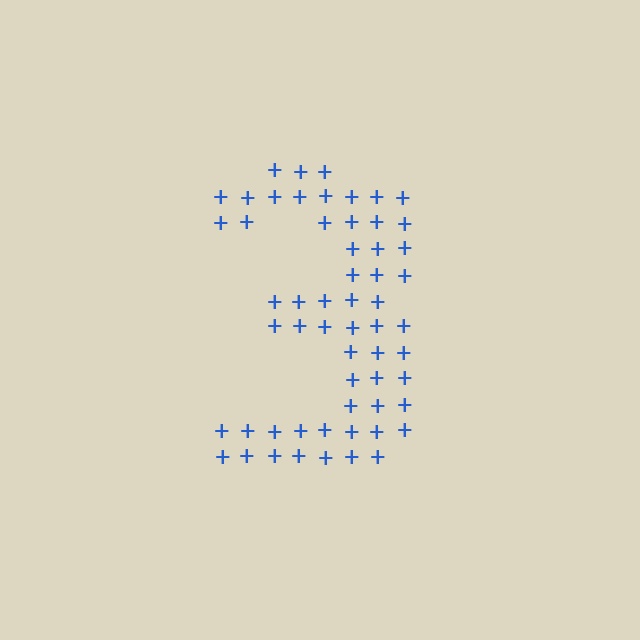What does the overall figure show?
The overall figure shows the digit 3.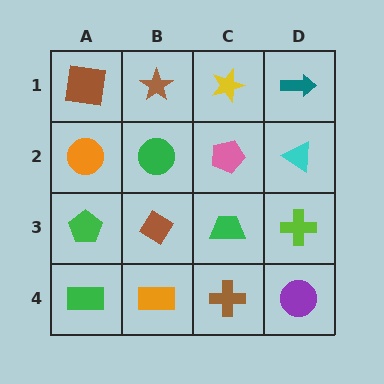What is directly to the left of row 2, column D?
A pink pentagon.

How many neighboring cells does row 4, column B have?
3.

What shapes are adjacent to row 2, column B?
A brown star (row 1, column B), a brown diamond (row 3, column B), an orange circle (row 2, column A), a pink pentagon (row 2, column C).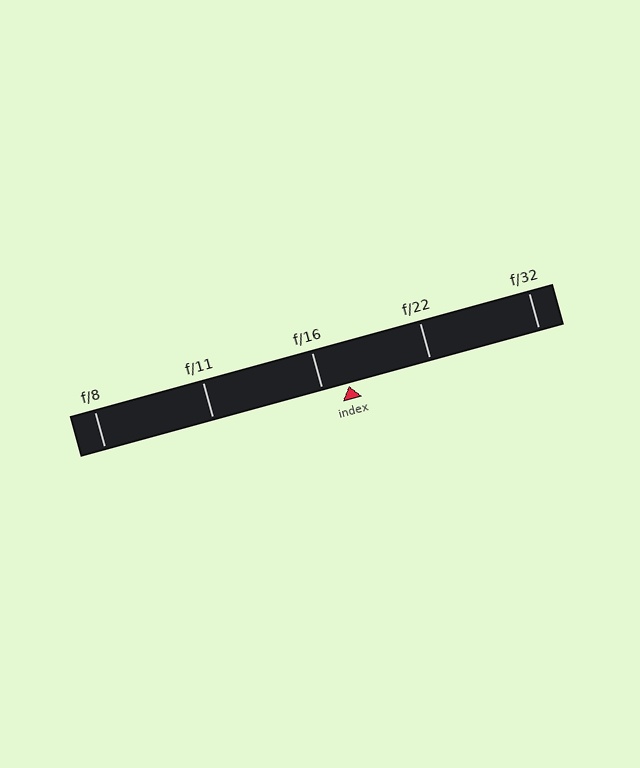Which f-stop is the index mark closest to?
The index mark is closest to f/16.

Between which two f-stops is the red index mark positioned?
The index mark is between f/16 and f/22.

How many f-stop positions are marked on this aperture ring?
There are 5 f-stop positions marked.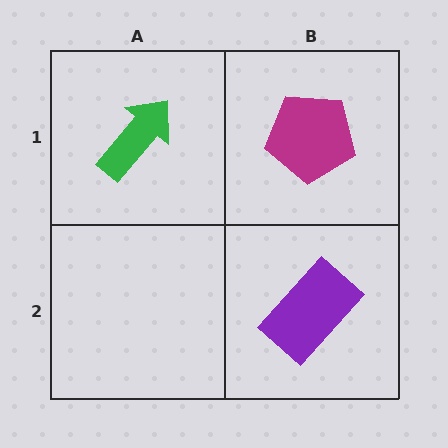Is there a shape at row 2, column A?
No, that cell is empty.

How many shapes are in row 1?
2 shapes.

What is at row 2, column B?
A purple rectangle.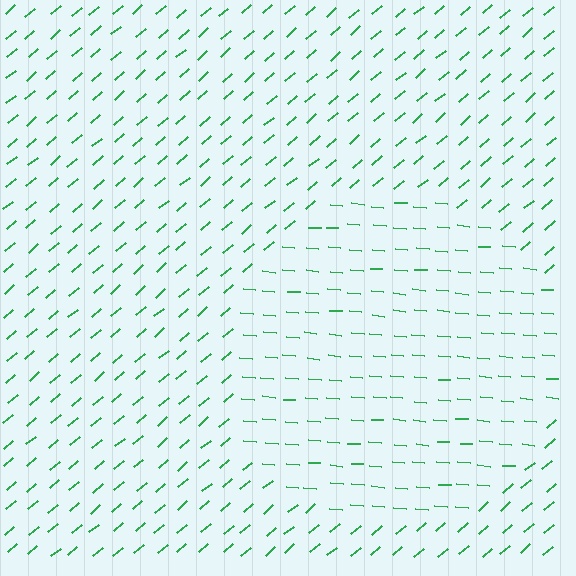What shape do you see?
I see a circle.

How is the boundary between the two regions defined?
The boundary is defined purely by a change in line orientation (approximately 45 degrees difference). All lines are the same color and thickness.